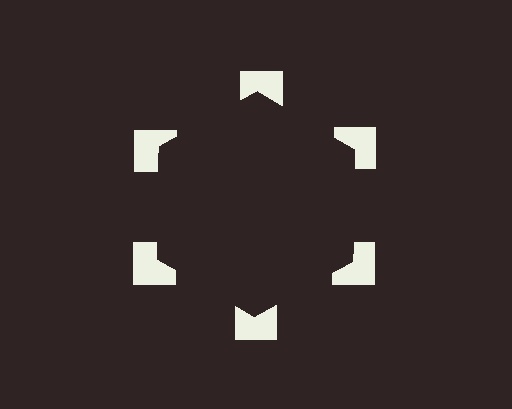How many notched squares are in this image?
There are 6 — one at each vertex of the illusory hexagon.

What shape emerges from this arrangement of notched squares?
An illusory hexagon — its edges are inferred from the aligned wedge cuts in the notched squares, not physically drawn.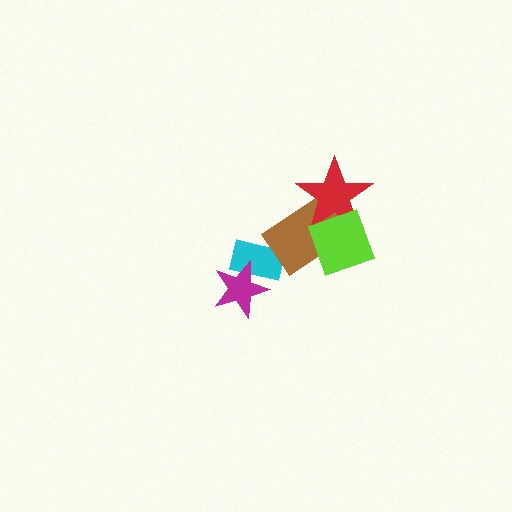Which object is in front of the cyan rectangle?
The magenta star is in front of the cyan rectangle.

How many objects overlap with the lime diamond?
2 objects overlap with the lime diamond.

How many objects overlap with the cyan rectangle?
1 object overlaps with the cyan rectangle.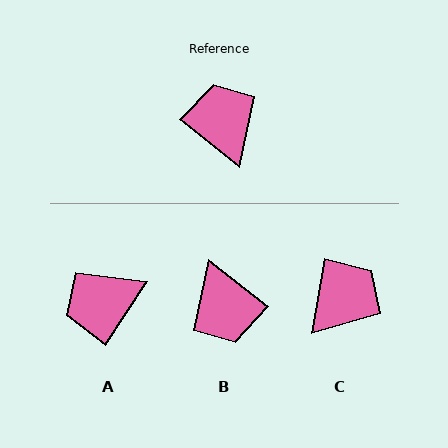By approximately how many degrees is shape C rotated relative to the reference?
Approximately 61 degrees clockwise.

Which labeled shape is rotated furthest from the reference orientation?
B, about 179 degrees away.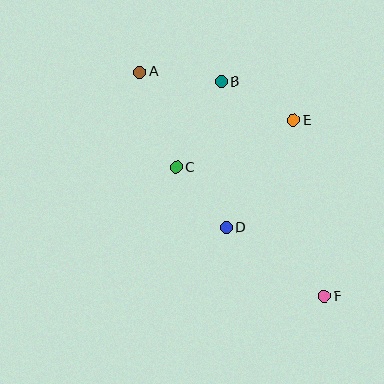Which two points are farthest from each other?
Points A and F are farthest from each other.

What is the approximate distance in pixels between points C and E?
The distance between C and E is approximately 126 pixels.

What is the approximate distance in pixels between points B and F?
The distance between B and F is approximately 238 pixels.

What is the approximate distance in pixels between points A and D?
The distance between A and D is approximately 179 pixels.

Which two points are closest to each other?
Points C and D are closest to each other.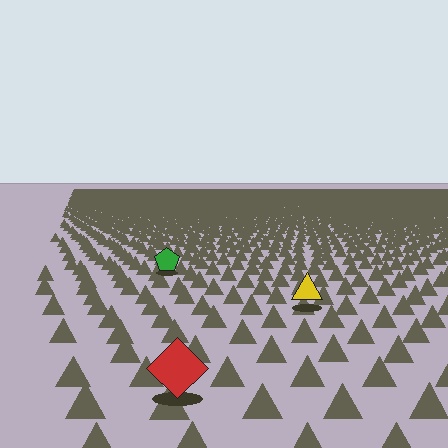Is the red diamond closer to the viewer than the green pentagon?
Yes. The red diamond is closer — you can tell from the texture gradient: the ground texture is coarser near it.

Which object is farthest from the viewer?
The green pentagon is farthest from the viewer. It appears smaller and the ground texture around it is denser.